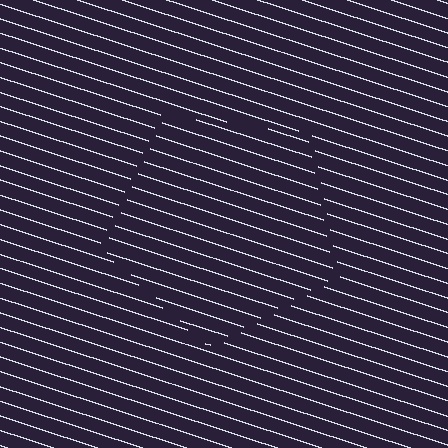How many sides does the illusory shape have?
5 sides — the line-ends trace a pentagon.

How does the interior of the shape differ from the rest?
The interior of the shape contains the same grating, shifted by half a period — the contour is defined by the phase discontinuity where line-ends from the inner and outer gratings abut.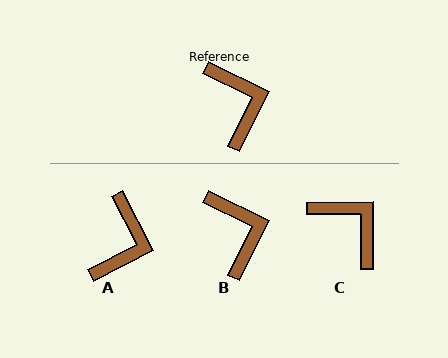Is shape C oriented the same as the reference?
No, it is off by about 26 degrees.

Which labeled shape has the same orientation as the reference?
B.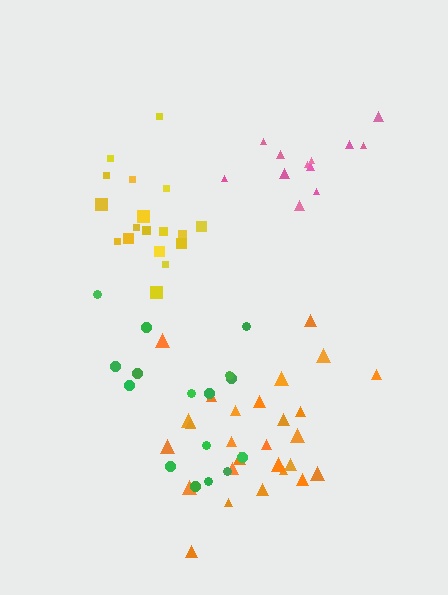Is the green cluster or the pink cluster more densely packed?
Pink.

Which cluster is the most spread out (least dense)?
Green.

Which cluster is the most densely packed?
Pink.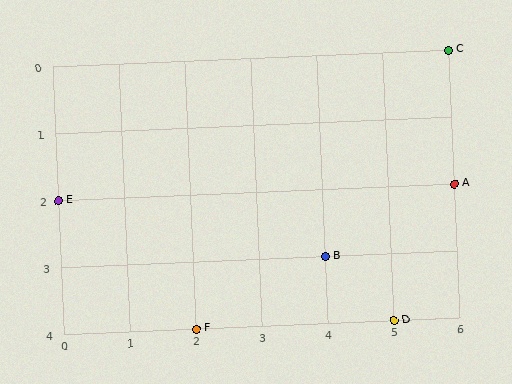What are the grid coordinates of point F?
Point F is at grid coordinates (2, 4).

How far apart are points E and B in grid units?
Points E and B are 4 columns and 1 row apart (about 4.1 grid units diagonally).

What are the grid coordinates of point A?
Point A is at grid coordinates (6, 2).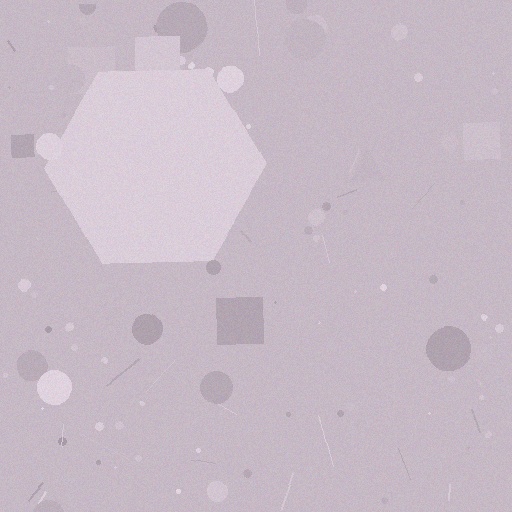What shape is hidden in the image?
A hexagon is hidden in the image.